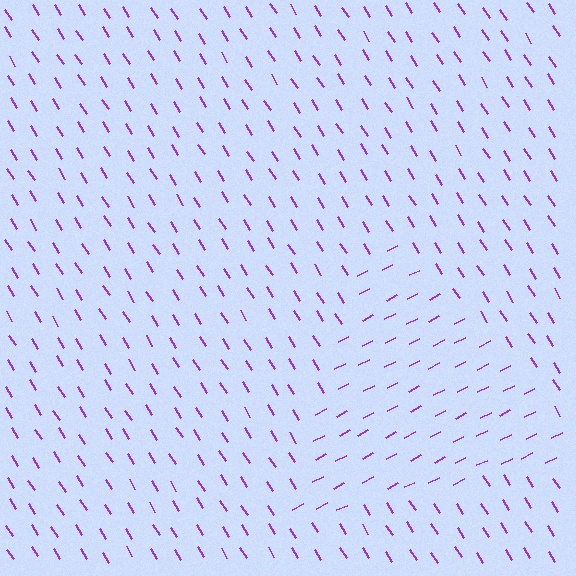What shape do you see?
I see a triangle.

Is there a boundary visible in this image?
Yes, there is a texture boundary formed by a change in line orientation.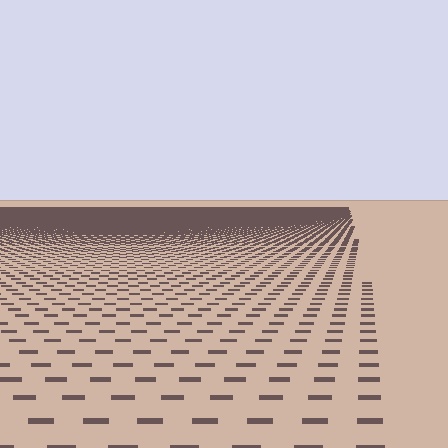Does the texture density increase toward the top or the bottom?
Density increases toward the top.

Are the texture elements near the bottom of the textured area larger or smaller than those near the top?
Larger. Near the bottom, elements are closer to the viewer and appear at a bigger on-screen size.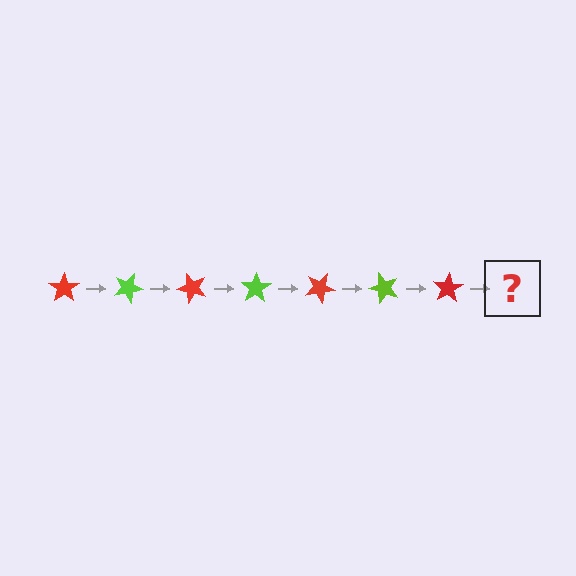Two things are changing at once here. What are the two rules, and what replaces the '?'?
The two rules are that it rotates 25 degrees each step and the color cycles through red and lime. The '?' should be a lime star, rotated 175 degrees from the start.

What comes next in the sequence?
The next element should be a lime star, rotated 175 degrees from the start.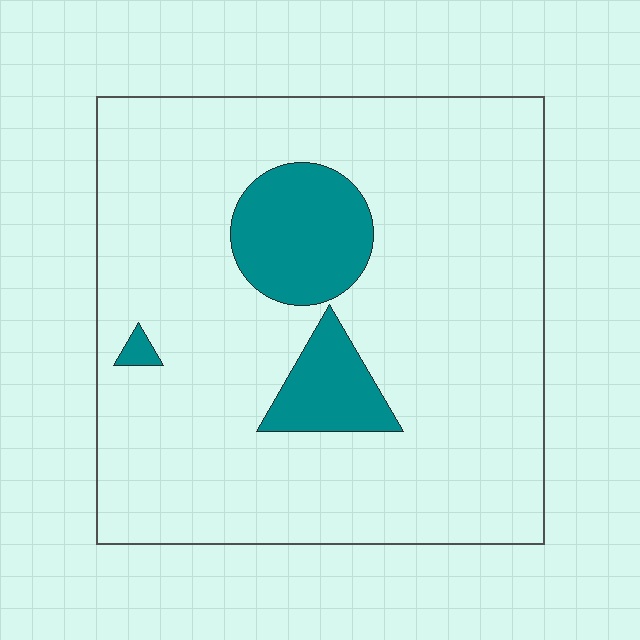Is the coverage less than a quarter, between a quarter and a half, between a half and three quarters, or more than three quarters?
Less than a quarter.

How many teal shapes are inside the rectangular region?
3.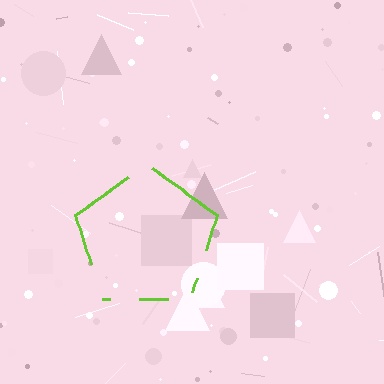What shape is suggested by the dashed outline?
The dashed outline suggests a pentagon.